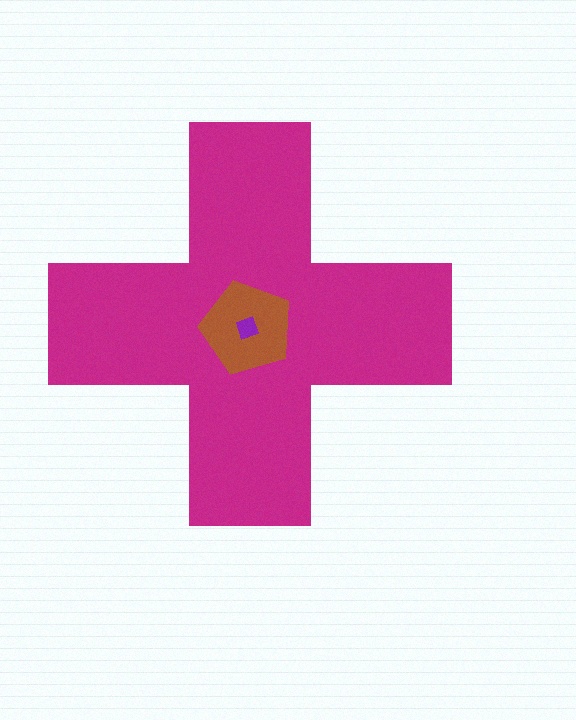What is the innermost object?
The purple diamond.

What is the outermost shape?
The magenta cross.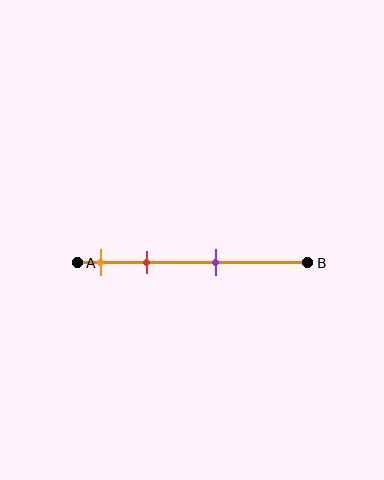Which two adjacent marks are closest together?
The orange and red marks are the closest adjacent pair.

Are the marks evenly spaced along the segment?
No, the marks are not evenly spaced.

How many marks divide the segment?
There are 3 marks dividing the segment.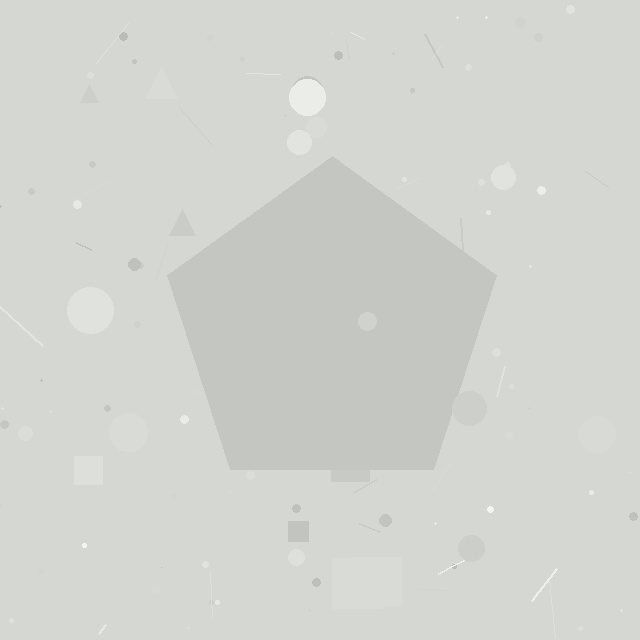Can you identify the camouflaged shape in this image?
The camouflaged shape is a pentagon.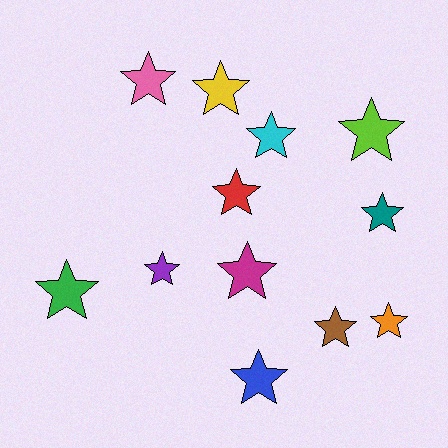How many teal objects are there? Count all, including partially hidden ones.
There is 1 teal object.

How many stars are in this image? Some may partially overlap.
There are 12 stars.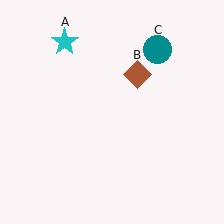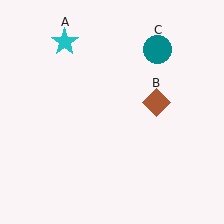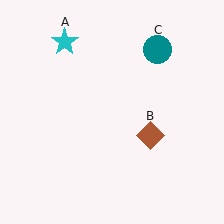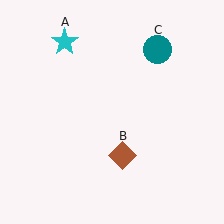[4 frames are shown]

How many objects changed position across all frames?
1 object changed position: brown diamond (object B).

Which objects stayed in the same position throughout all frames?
Cyan star (object A) and teal circle (object C) remained stationary.